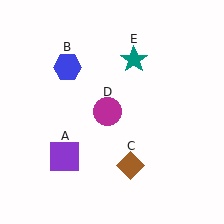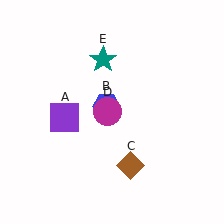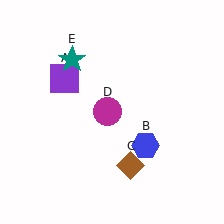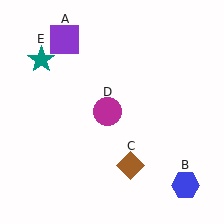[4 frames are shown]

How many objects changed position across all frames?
3 objects changed position: purple square (object A), blue hexagon (object B), teal star (object E).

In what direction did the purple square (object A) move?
The purple square (object A) moved up.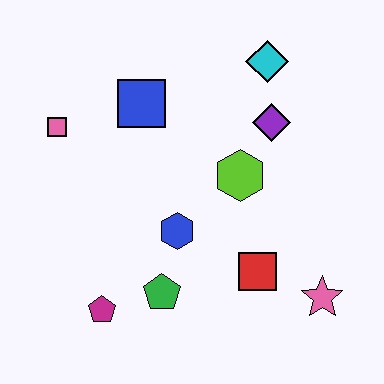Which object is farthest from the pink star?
The pink square is farthest from the pink star.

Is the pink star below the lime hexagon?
Yes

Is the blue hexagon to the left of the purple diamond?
Yes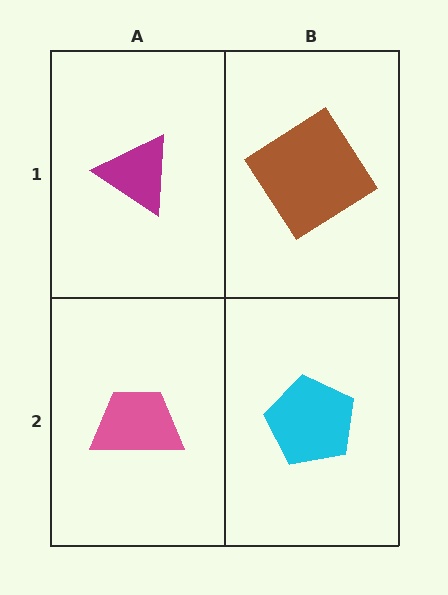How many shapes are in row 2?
2 shapes.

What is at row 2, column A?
A pink trapezoid.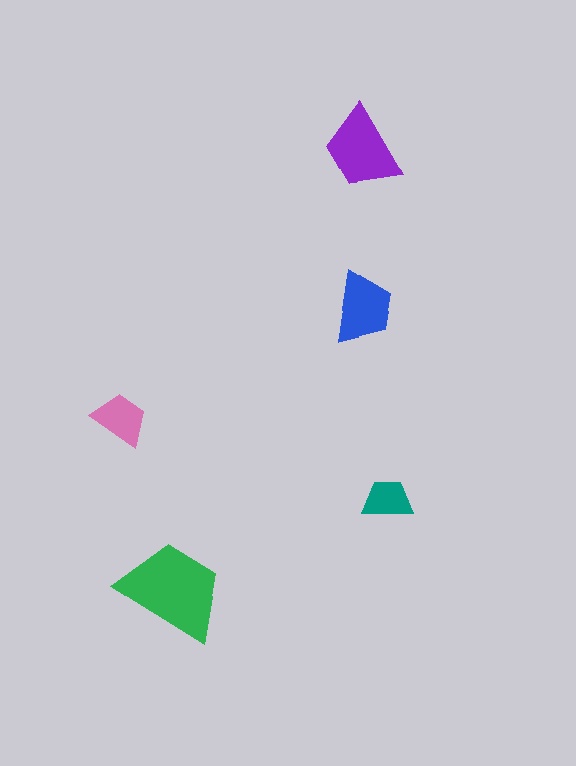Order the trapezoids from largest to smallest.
the green one, the purple one, the blue one, the pink one, the teal one.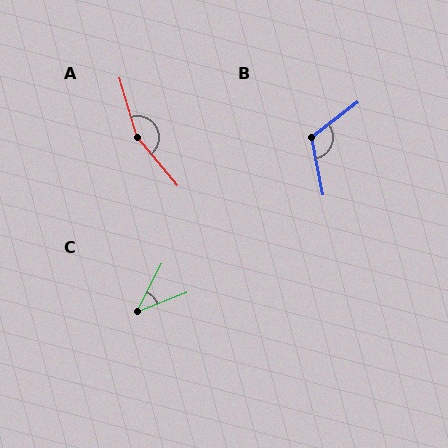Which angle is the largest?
A, at approximately 157 degrees.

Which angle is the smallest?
C, at approximately 42 degrees.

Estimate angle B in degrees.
Approximately 116 degrees.